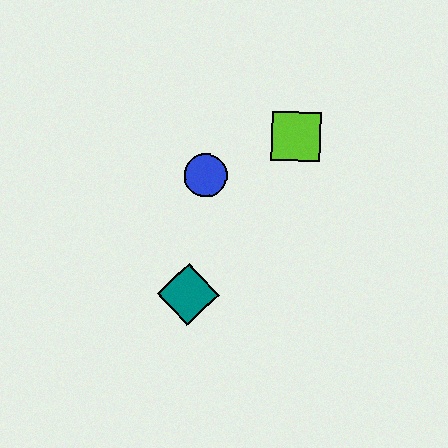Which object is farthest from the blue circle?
The teal diamond is farthest from the blue circle.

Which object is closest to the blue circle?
The lime square is closest to the blue circle.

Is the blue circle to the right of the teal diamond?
Yes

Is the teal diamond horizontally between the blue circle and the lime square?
No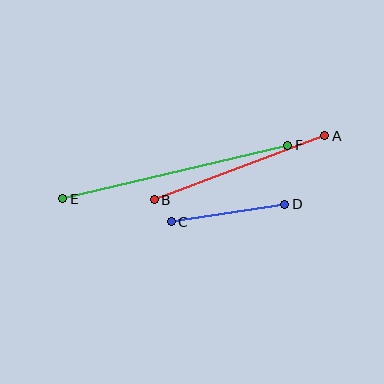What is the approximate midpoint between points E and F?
The midpoint is at approximately (175, 172) pixels.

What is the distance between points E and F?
The distance is approximately 231 pixels.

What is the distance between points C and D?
The distance is approximately 115 pixels.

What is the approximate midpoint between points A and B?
The midpoint is at approximately (239, 168) pixels.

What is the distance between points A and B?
The distance is approximately 182 pixels.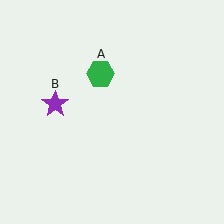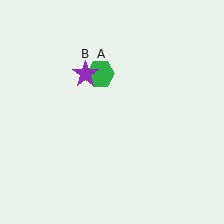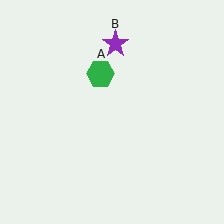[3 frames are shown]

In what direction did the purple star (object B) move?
The purple star (object B) moved up and to the right.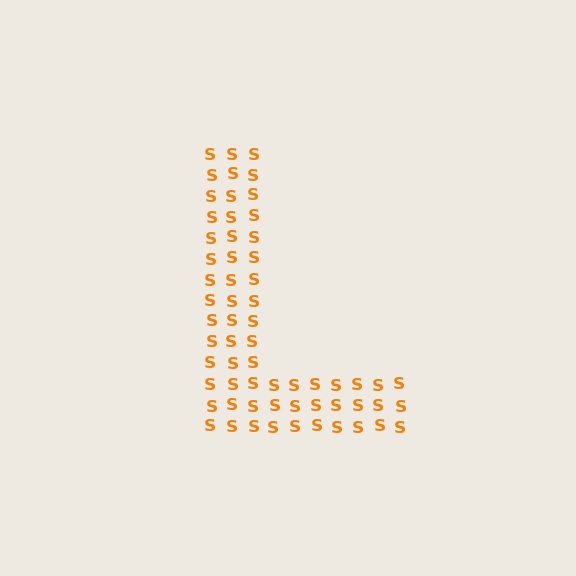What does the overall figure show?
The overall figure shows the letter L.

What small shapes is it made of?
It is made of small letter S's.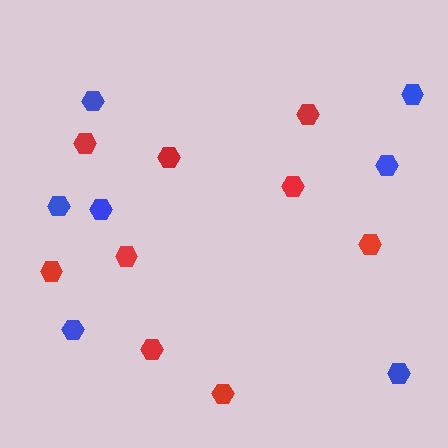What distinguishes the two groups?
There are 2 groups: one group of red hexagons (9) and one group of blue hexagons (7).